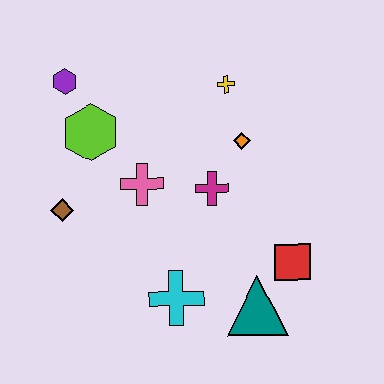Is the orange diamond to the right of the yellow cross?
Yes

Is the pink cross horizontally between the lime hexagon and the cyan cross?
Yes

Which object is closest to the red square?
The teal triangle is closest to the red square.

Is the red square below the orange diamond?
Yes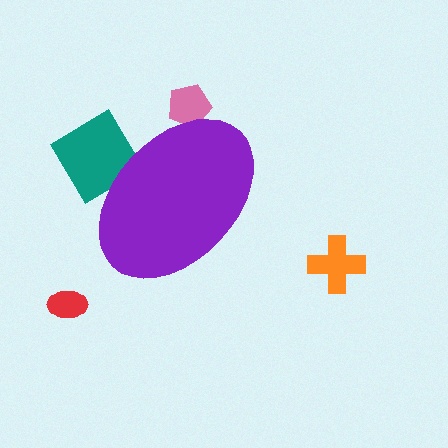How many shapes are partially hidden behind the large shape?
2 shapes are partially hidden.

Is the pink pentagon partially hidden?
Yes, the pink pentagon is partially hidden behind the purple ellipse.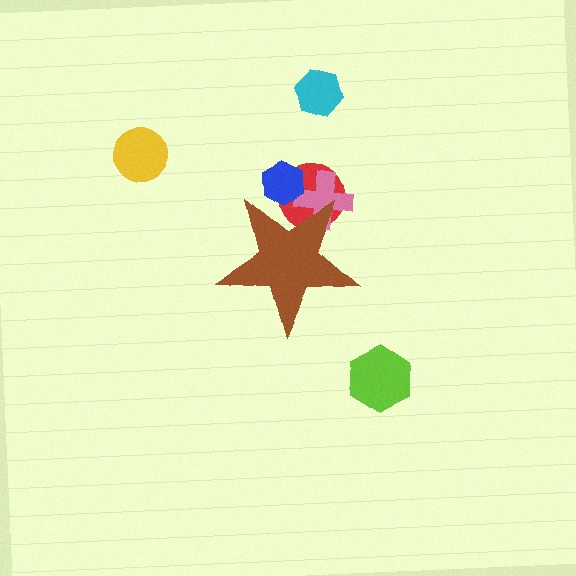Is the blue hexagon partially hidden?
Yes, the blue hexagon is partially hidden behind the brown star.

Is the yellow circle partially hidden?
No, the yellow circle is fully visible.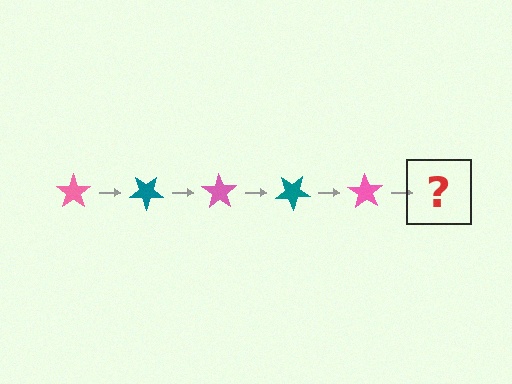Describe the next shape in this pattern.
It should be a teal star, rotated 175 degrees from the start.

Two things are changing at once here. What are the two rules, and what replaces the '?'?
The two rules are that it rotates 35 degrees each step and the color cycles through pink and teal. The '?' should be a teal star, rotated 175 degrees from the start.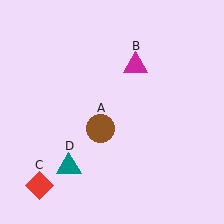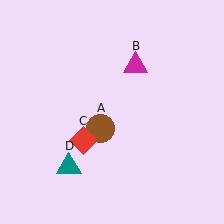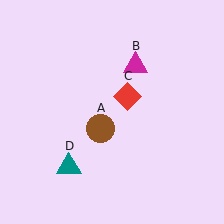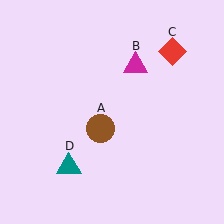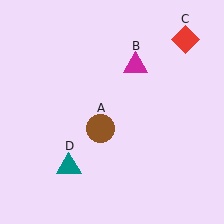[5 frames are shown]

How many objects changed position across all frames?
1 object changed position: red diamond (object C).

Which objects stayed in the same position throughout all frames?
Brown circle (object A) and magenta triangle (object B) and teal triangle (object D) remained stationary.